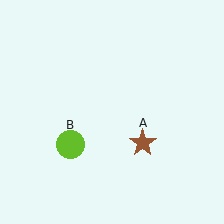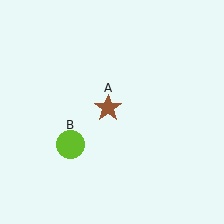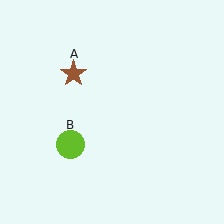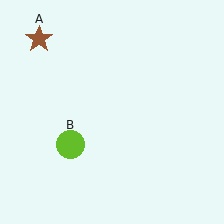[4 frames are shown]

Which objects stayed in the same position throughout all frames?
Lime circle (object B) remained stationary.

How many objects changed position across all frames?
1 object changed position: brown star (object A).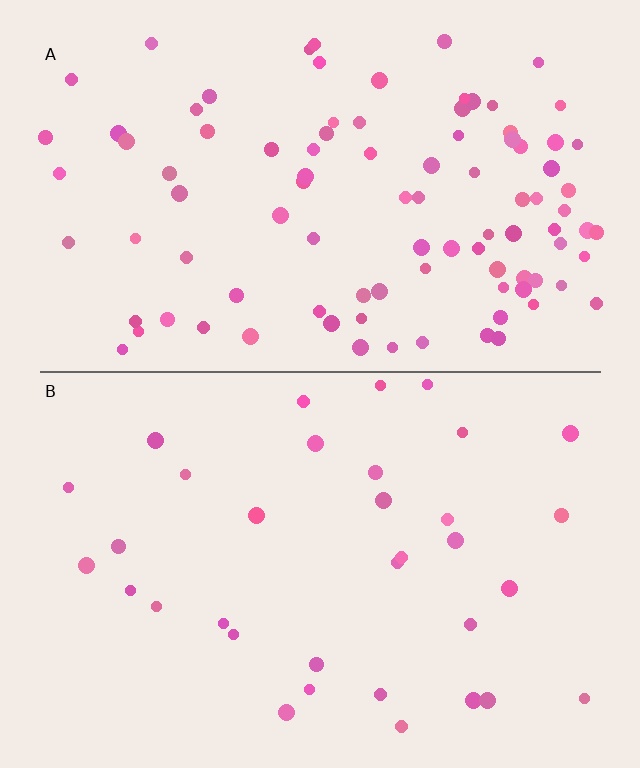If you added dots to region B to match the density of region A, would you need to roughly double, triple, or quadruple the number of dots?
Approximately triple.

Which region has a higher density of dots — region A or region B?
A (the top).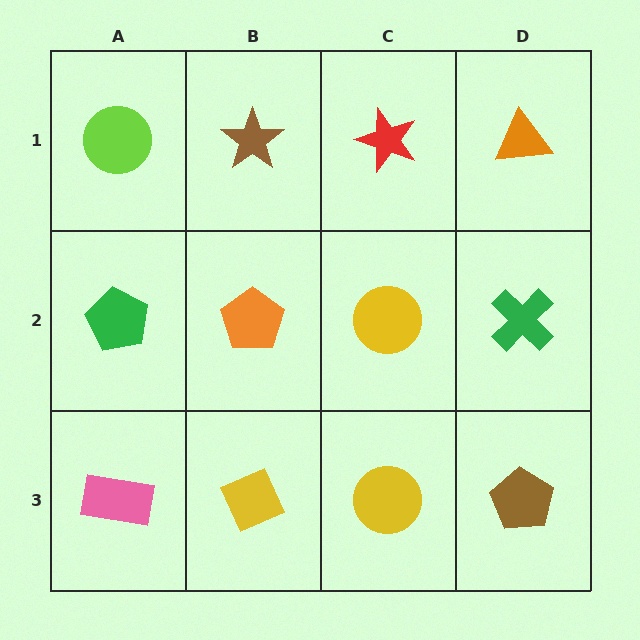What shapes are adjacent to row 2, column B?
A brown star (row 1, column B), a yellow diamond (row 3, column B), a green pentagon (row 2, column A), a yellow circle (row 2, column C).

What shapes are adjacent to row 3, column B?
An orange pentagon (row 2, column B), a pink rectangle (row 3, column A), a yellow circle (row 3, column C).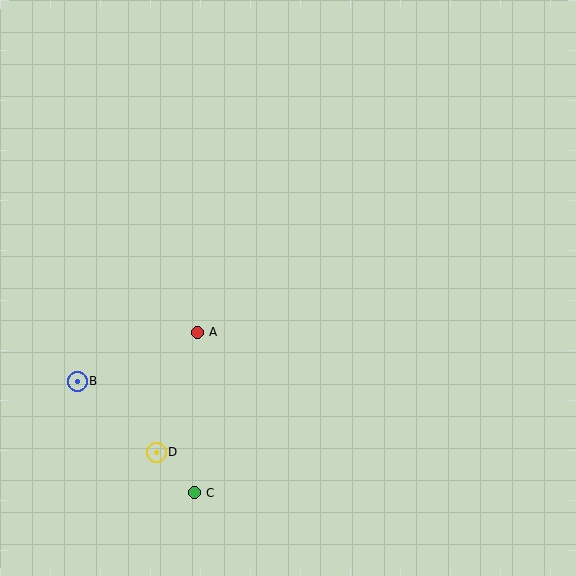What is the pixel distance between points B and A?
The distance between B and A is 130 pixels.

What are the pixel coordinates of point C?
Point C is at (194, 493).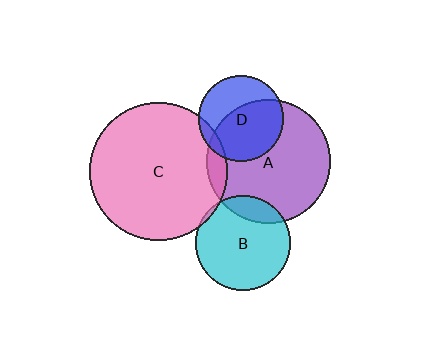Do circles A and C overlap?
Yes.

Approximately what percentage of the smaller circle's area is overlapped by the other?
Approximately 10%.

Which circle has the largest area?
Circle C (pink).